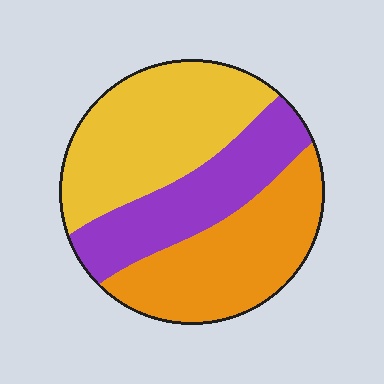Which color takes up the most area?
Yellow, at roughly 40%.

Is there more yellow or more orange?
Yellow.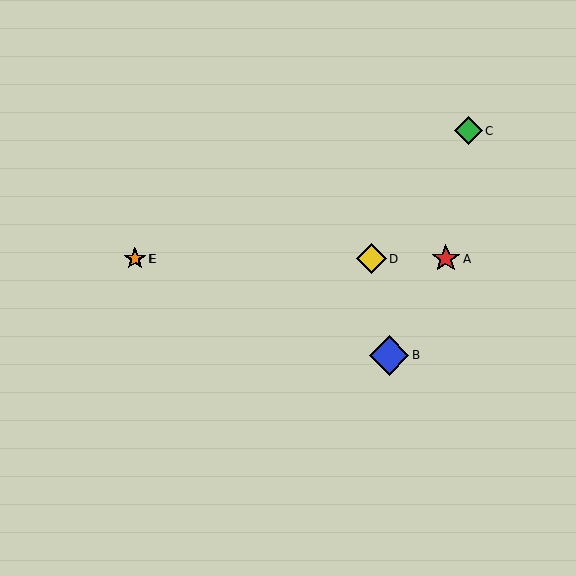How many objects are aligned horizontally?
4 objects (A, D, E, F) are aligned horizontally.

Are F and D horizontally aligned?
Yes, both are at y≈259.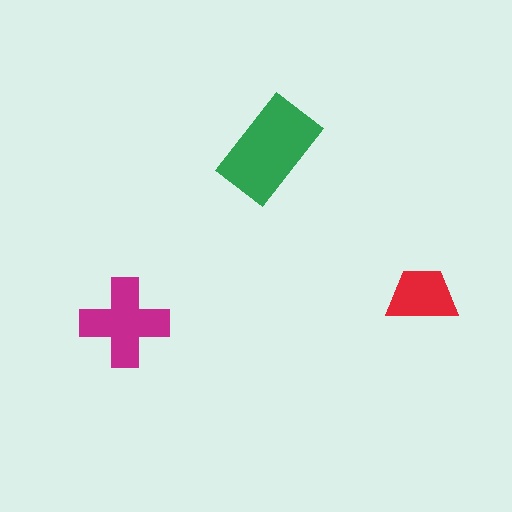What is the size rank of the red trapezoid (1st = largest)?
3rd.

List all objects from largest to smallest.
The green rectangle, the magenta cross, the red trapezoid.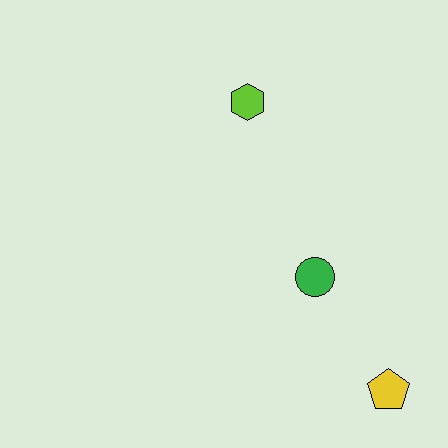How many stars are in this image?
There are no stars.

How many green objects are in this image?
There is 1 green object.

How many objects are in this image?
There are 3 objects.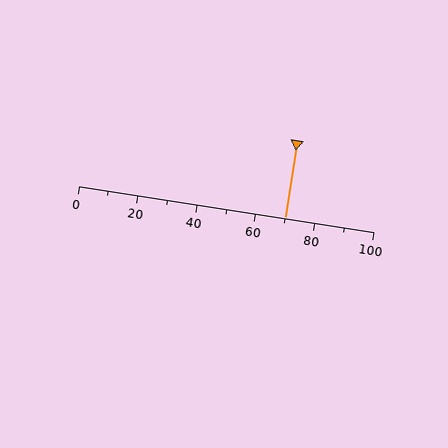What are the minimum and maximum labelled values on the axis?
The axis runs from 0 to 100.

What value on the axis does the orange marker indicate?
The marker indicates approximately 70.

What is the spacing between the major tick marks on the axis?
The major ticks are spaced 20 apart.